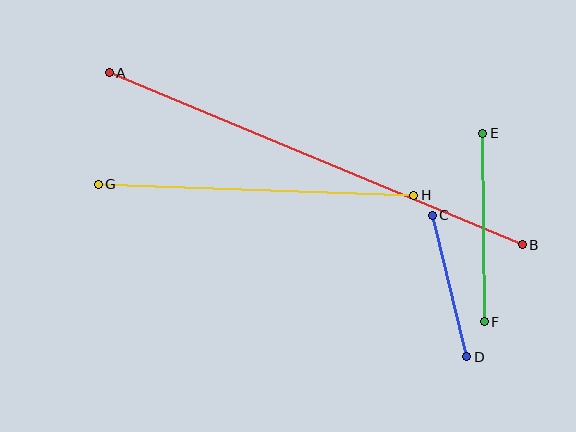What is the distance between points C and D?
The distance is approximately 146 pixels.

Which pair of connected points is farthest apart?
Points A and B are farthest apart.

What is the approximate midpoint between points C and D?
The midpoint is at approximately (449, 286) pixels.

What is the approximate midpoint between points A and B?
The midpoint is at approximately (316, 159) pixels.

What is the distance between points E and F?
The distance is approximately 189 pixels.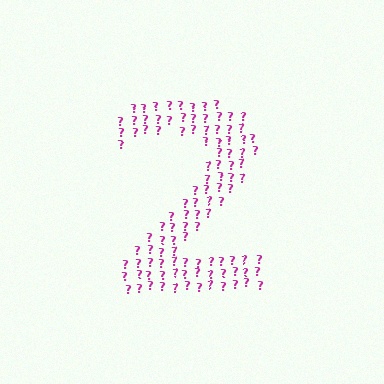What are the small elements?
The small elements are question marks.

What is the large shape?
The large shape is the digit 2.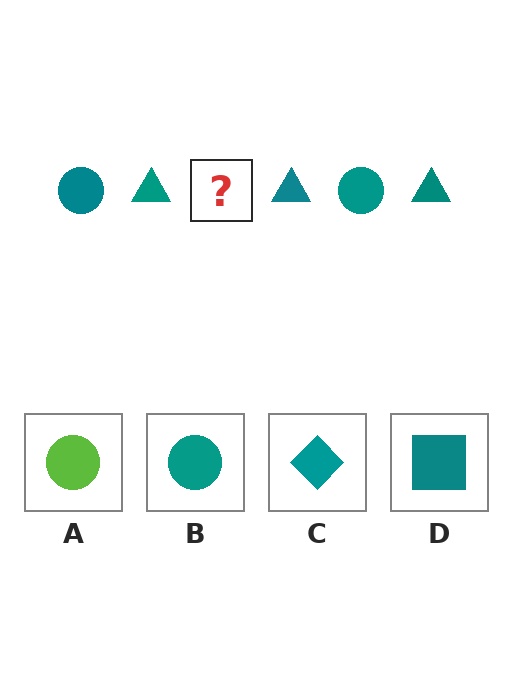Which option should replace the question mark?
Option B.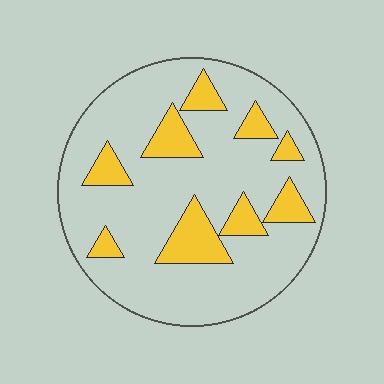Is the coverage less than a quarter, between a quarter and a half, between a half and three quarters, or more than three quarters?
Less than a quarter.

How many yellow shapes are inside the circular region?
9.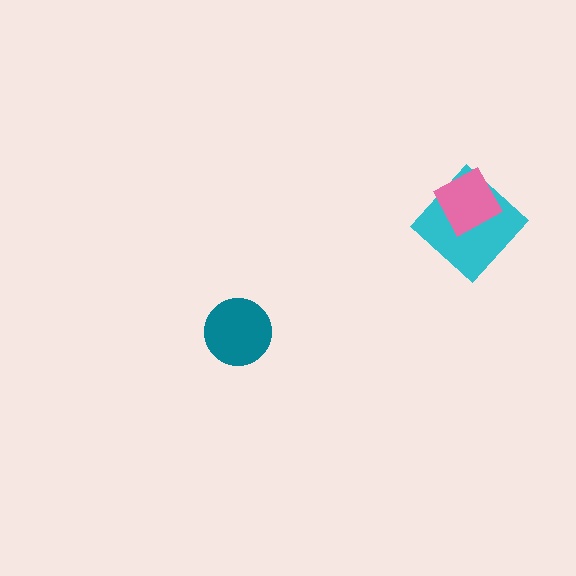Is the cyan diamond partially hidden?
Yes, it is partially covered by another shape.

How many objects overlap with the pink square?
1 object overlaps with the pink square.